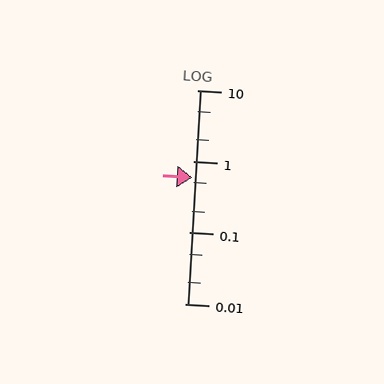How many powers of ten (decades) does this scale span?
The scale spans 3 decades, from 0.01 to 10.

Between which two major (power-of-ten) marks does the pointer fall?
The pointer is between 0.1 and 1.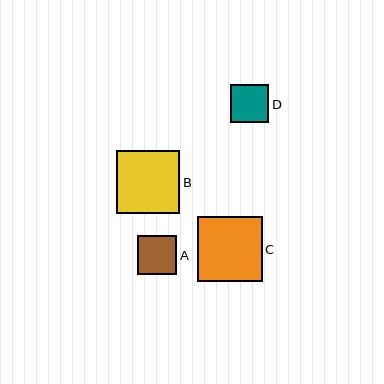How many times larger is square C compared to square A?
Square C is approximately 1.6 times the size of square A.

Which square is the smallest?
Square D is the smallest with a size of approximately 39 pixels.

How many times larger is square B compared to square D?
Square B is approximately 1.7 times the size of square D.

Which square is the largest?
Square C is the largest with a size of approximately 64 pixels.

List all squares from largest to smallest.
From largest to smallest: C, B, A, D.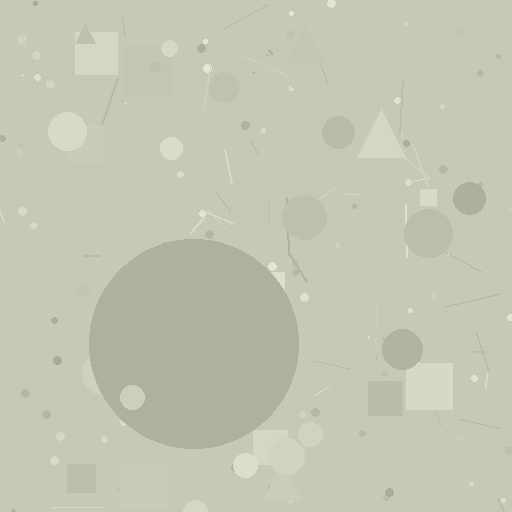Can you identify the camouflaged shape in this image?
The camouflaged shape is a circle.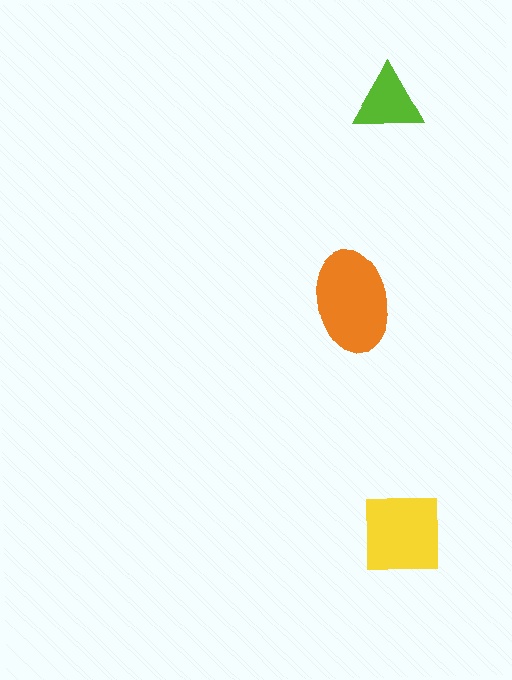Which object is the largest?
The orange ellipse.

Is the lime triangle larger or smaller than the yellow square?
Smaller.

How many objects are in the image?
There are 3 objects in the image.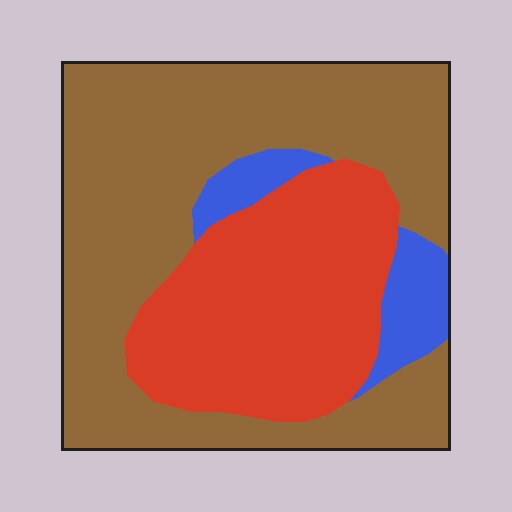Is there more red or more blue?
Red.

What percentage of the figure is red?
Red takes up about one third (1/3) of the figure.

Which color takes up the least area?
Blue, at roughly 10%.